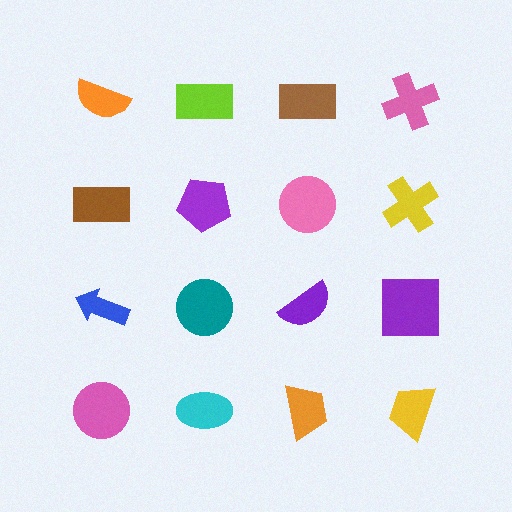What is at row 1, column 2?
A lime rectangle.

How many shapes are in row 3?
4 shapes.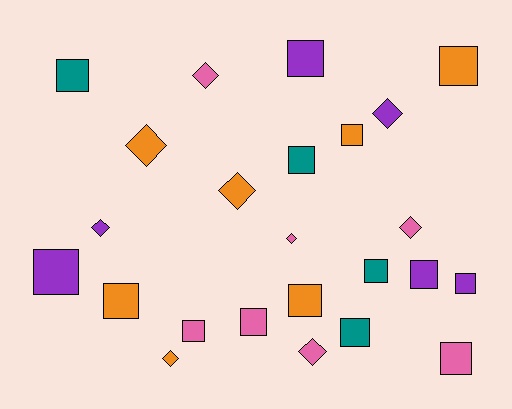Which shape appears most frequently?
Square, with 15 objects.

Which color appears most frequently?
Pink, with 7 objects.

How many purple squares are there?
There are 4 purple squares.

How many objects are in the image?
There are 24 objects.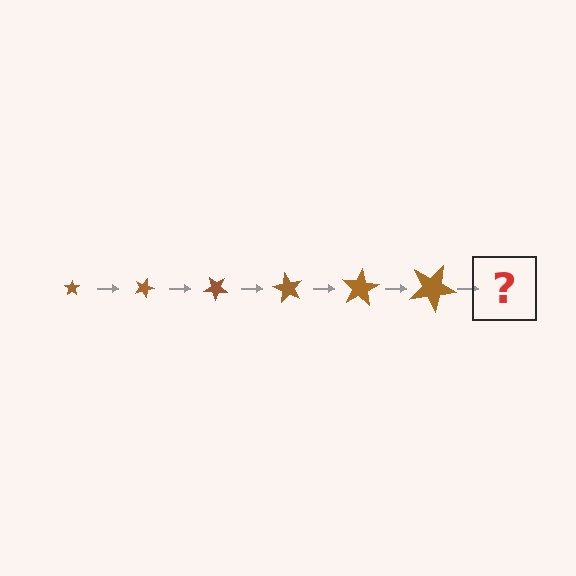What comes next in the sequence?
The next element should be a star, larger than the previous one and rotated 120 degrees from the start.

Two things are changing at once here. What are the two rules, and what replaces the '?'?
The two rules are that the star grows larger each step and it rotates 20 degrees each step. The '?' should be a star, larger than the previous one and rotated 120 degrees from the start.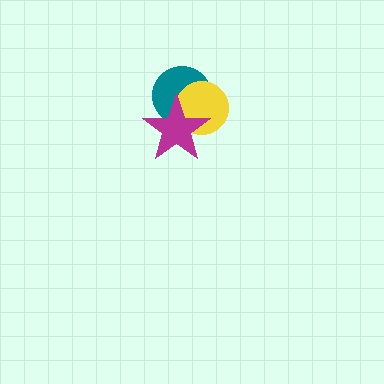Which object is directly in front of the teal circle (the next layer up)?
The yellow circle is directly in front of the teal circle.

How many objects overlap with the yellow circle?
2 objects overlap with the yellow circle.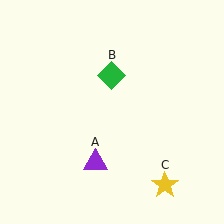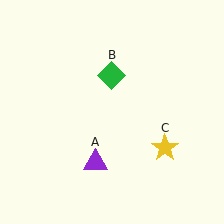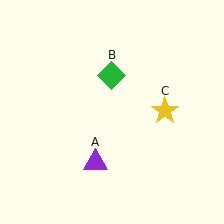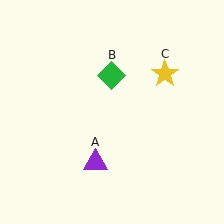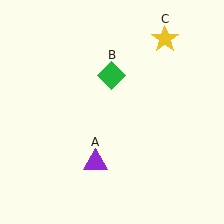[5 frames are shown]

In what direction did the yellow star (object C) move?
The yellow star (object C) moved up.